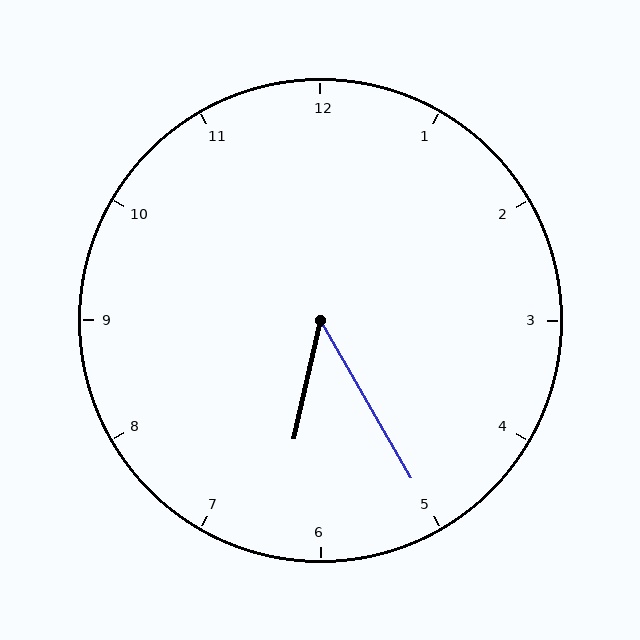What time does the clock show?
6:25.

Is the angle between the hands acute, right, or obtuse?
It is acute.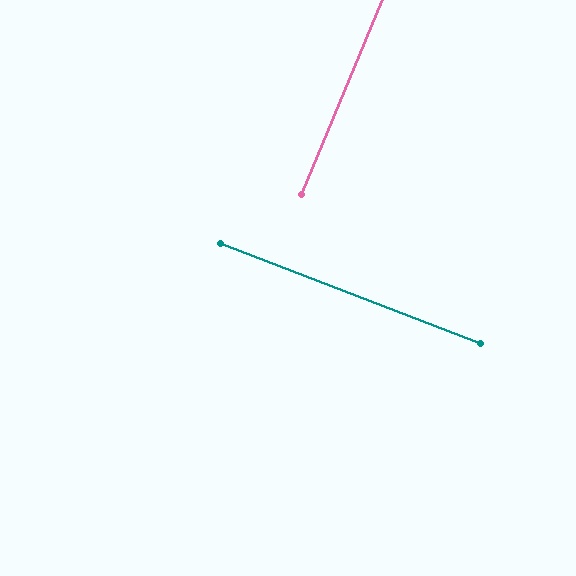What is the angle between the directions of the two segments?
Approximately 89 degrees.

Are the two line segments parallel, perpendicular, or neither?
Perpendicular — they meet at approximately 89°.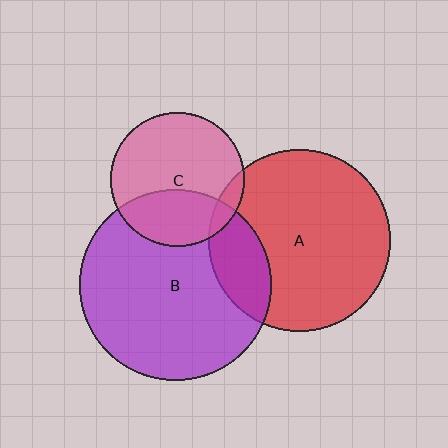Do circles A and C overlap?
Yes.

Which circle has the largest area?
Circle B (purple).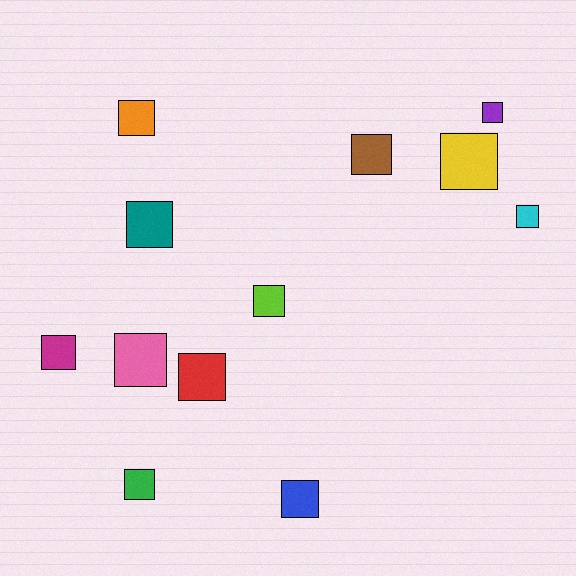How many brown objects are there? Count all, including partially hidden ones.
There is 1 brown object.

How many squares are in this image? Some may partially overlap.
There are 12 squares.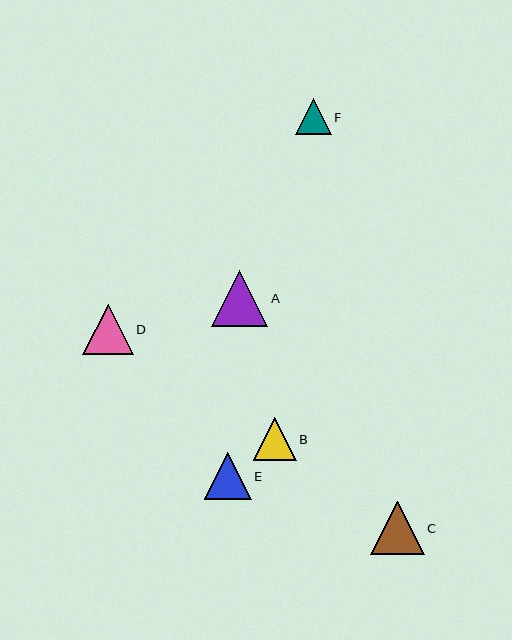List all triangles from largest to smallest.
From largest to smallest: A, C, D, E, B, F.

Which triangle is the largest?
Triangle A is the largest with a size of approximately 57 pixels.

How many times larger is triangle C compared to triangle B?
Triangle C is approximately 1.2 times the size of triangle B.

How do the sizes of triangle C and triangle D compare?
Triangle C and triangle D are approximately the same size.